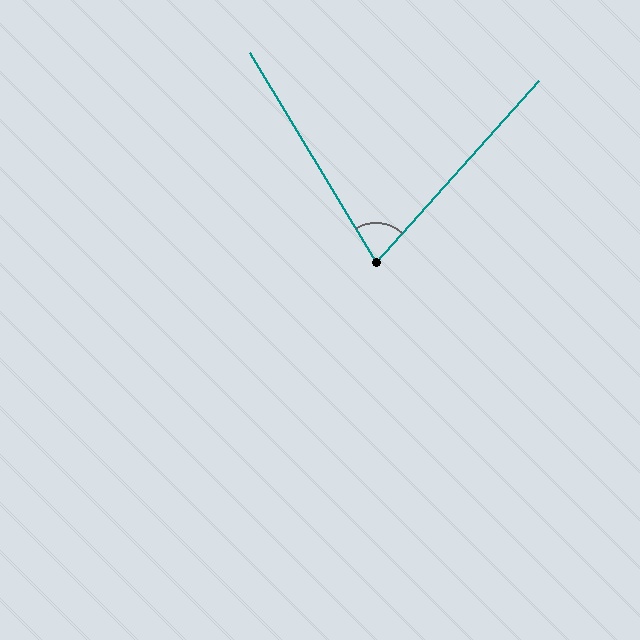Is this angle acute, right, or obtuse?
It is acute.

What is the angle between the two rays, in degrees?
Approximately 73 degrees.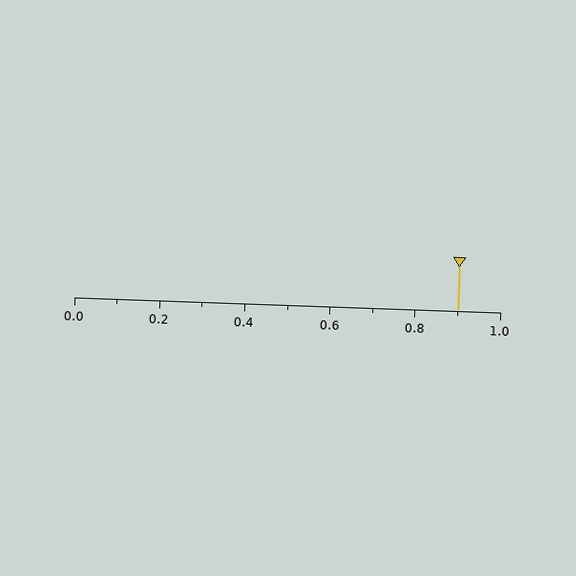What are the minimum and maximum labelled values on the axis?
The axis runs from 0.0 to 1.0.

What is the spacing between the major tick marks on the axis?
The major ticks are spaced 0.2 apart.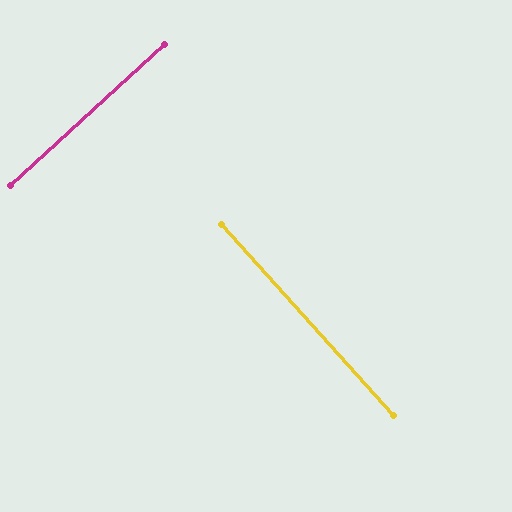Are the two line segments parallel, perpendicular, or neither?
Perpendicular — they meet at approximately 90°.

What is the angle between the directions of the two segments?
Approximately 90 degrees.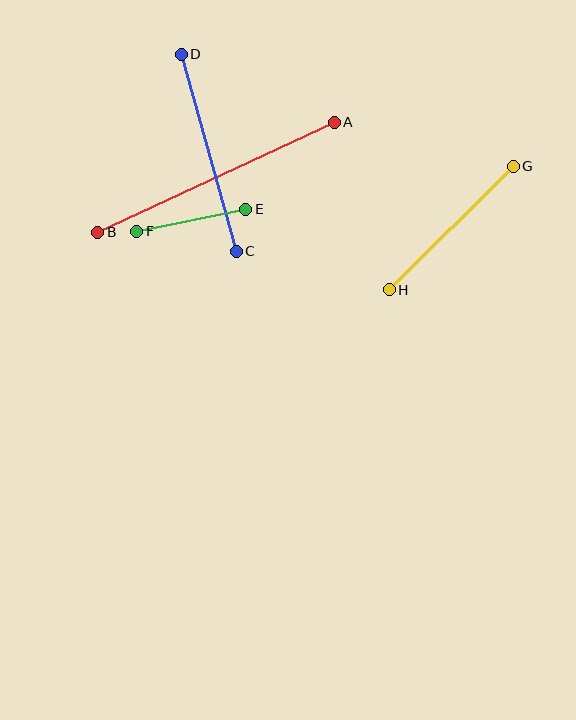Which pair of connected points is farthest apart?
Points A and B are farthest apart.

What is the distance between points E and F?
The distance is approximately 111 pixels.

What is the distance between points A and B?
The distance is approximately 261 pixels.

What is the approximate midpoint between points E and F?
The midpoint is at approximately (191, 220) pixels.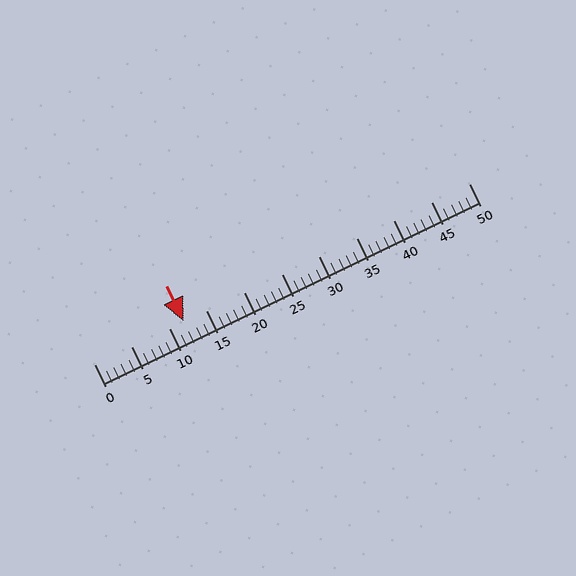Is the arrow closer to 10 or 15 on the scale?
The arrow is closer to 10.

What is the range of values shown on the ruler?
The ruler shows values from 0 to 50.